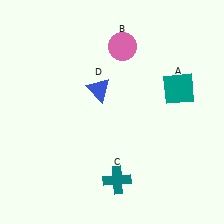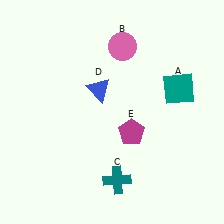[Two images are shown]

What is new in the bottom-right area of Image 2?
A magenta pentagon (E) was added in the bottom-right area of Image 2.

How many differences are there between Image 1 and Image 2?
There is 1 difference between the two images.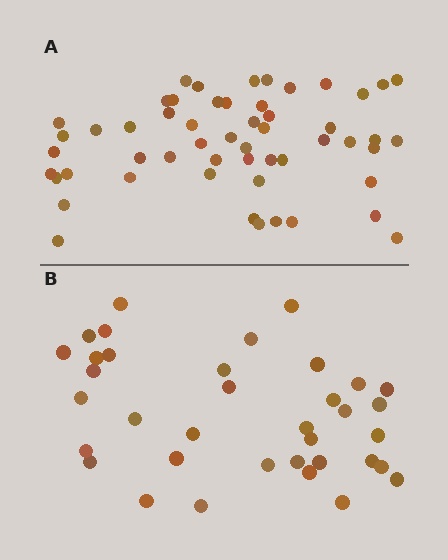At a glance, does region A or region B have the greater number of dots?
Region A (the top region) has more dots.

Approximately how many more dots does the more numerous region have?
Region A has approximately 20 more dots than region B.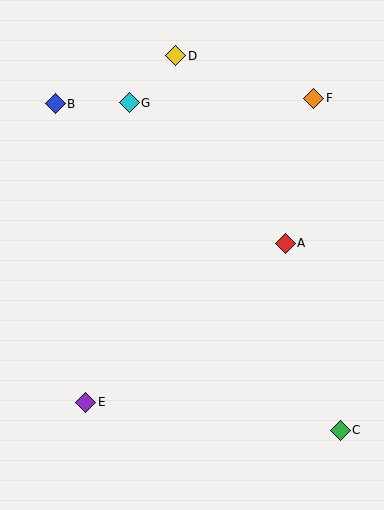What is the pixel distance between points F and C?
The distance between F and C is 333 pixels.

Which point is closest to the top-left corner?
Point B is closest to the top-left corner.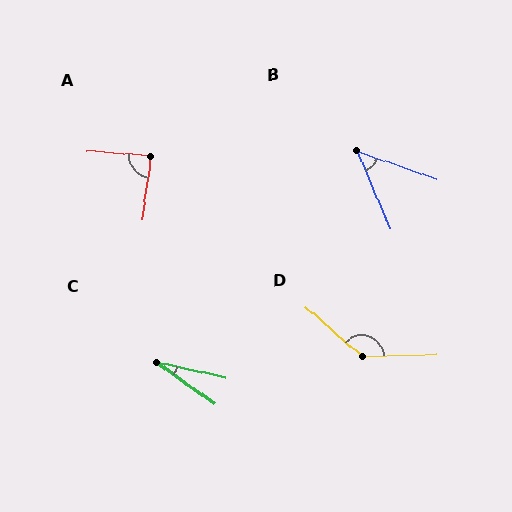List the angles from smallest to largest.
C (23°), B (47°), A (86°), D (137°).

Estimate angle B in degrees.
Approximately 47 degrees.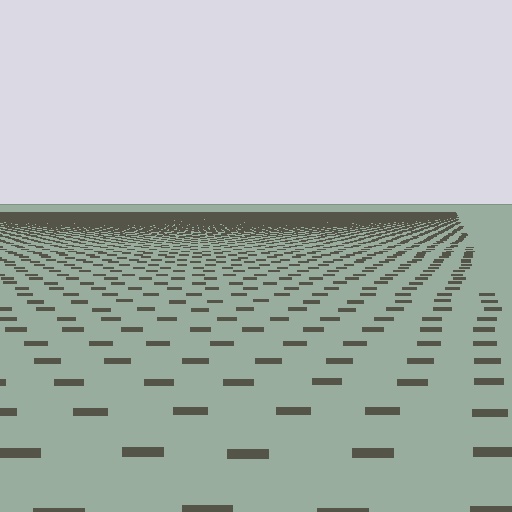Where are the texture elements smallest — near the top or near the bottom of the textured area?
Near the top.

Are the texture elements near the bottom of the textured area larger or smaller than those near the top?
Larger. Near the bottom, elements are closer to the viewer and appear at a bigger on-screen size.